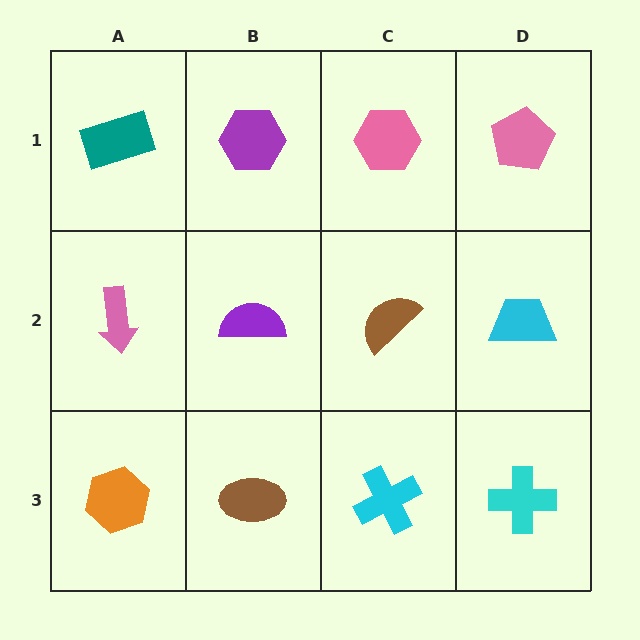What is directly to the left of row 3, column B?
An orange hexagon.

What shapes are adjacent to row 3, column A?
A pink arrow (row 2, column A), a brown ellipse (row 3, column B).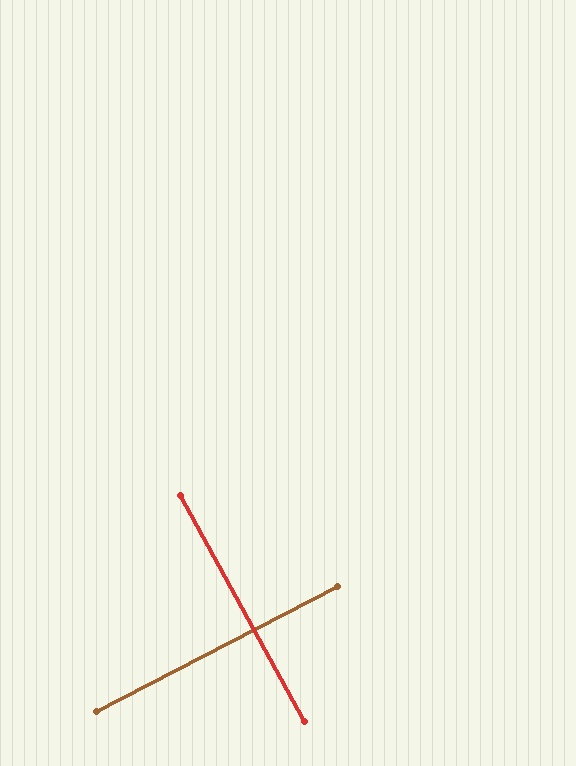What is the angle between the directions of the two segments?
Approximately 89 degrees.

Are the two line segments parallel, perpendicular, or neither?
Perpendicular — they meet at approximately 89°.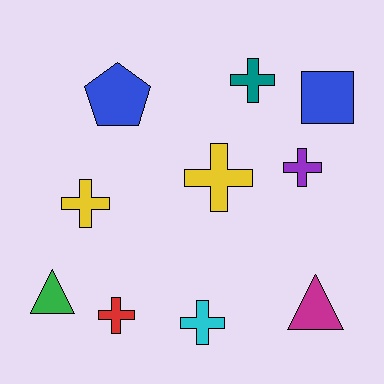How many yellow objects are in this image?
There are 2 yellow objects.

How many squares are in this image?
There is 1 square.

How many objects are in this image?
There are 10 objects.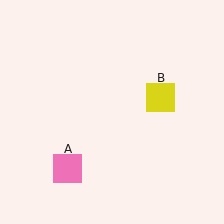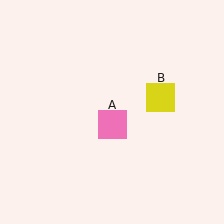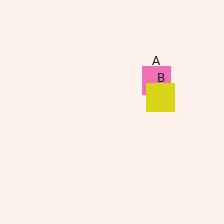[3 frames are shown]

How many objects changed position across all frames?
1 object changed position: pink square (object A).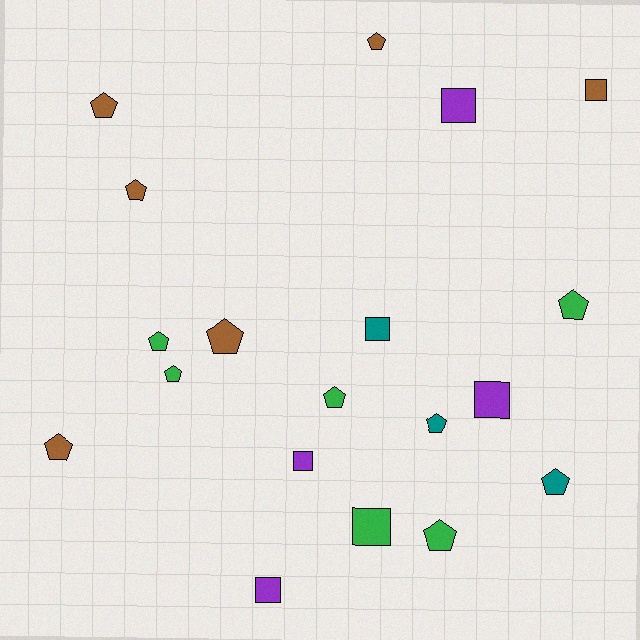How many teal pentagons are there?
There are 2 teal pentagons.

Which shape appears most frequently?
Pentagon, with 12 objects.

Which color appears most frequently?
Brown, with 6 objects.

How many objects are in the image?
There are 19 objects.